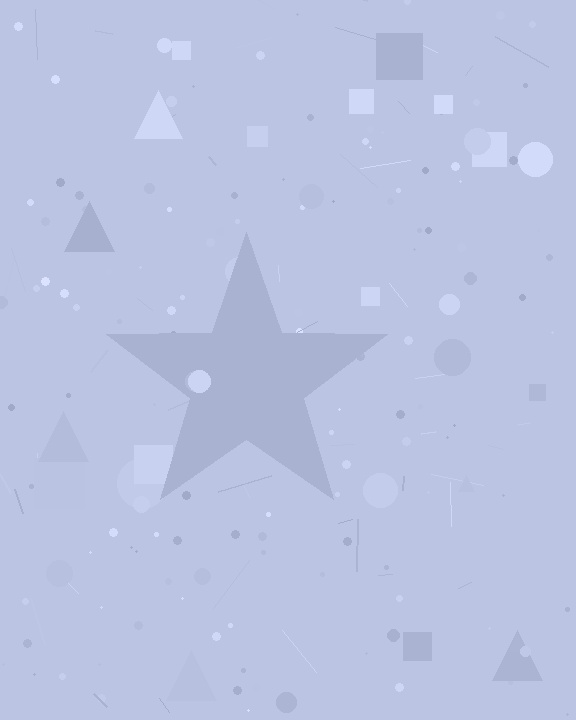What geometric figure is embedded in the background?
A star is embedded in the background.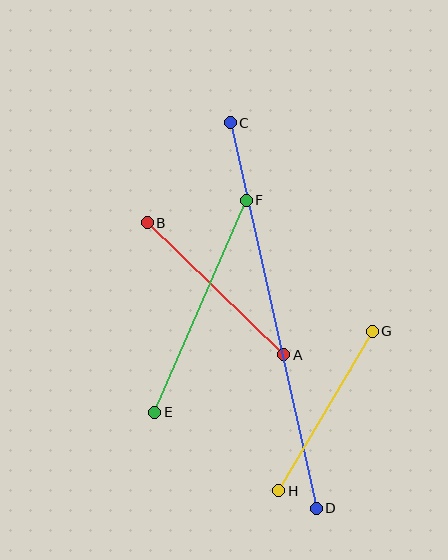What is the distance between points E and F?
The distance is approximately 231 pixels.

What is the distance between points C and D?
The distance is approximately 395 pixels.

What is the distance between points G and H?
The distance is approximately 185 pixels.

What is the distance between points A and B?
The distance is approximately 190 pixels.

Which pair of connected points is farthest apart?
Points C and D are farthest apart.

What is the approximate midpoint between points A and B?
The midpoint is at approximately (216, 289) pixels.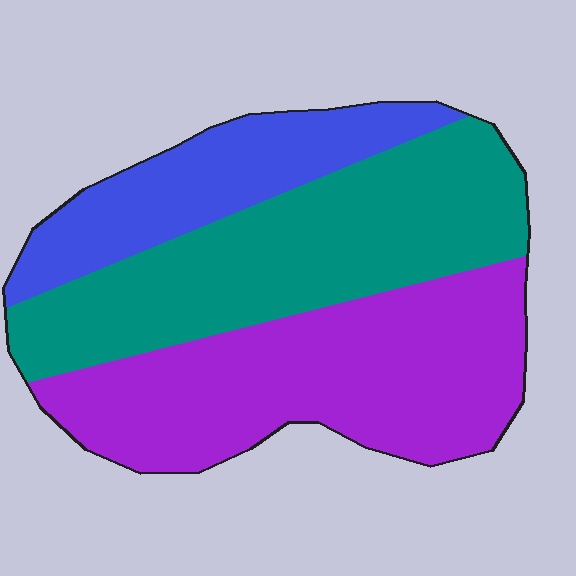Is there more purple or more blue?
Purple.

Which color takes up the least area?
Blue, at roughly 20%.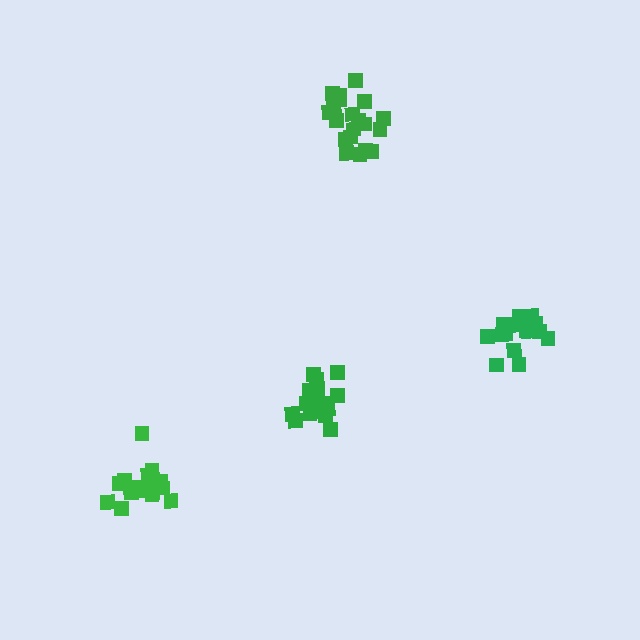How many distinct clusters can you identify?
There are 4 distinct clusters.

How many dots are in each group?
Group 1: 17 dots, Group 2: 17 dots, Group 3: 18 dots, Group 4: 20 dots (72 total).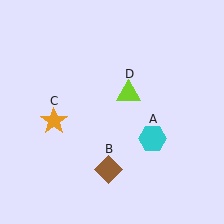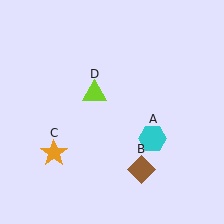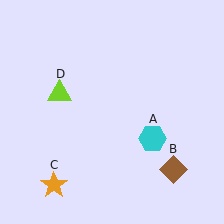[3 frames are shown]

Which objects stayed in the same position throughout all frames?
Cyan hexagon (object A) remained stationary.